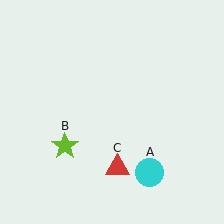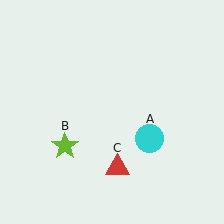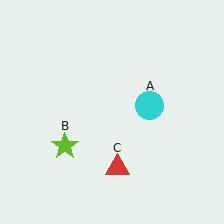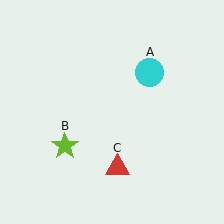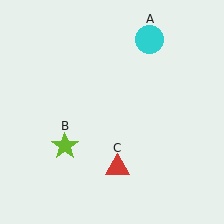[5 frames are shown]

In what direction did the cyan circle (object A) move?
The cyan circle (object A) moved up.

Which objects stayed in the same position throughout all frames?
Lime star (object B) and red triangle (object C) remained stationary.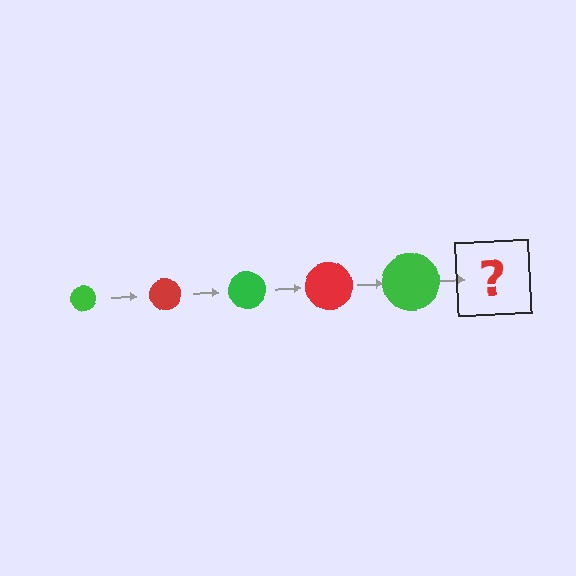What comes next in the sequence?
The next element should be a red circle, larger than the previous one.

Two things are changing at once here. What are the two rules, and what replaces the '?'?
The two rules are that the circle grows larger each step and the color cycles through green and red. The '?' should be a red circle, larger than the previous one.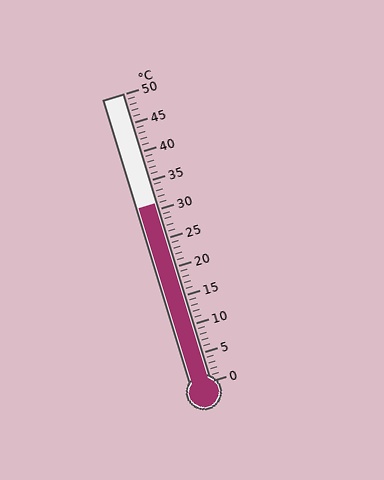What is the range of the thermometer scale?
The thermometer scale ranges from 0°C to 50°C.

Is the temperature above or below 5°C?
The temperature is above 5°C.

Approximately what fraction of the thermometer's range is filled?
The thermometer is filled to approximately 60% of its range.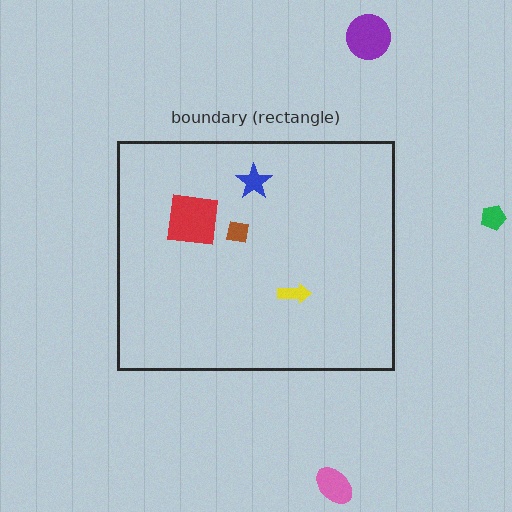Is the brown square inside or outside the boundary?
Inside.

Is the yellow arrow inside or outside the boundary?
Inside.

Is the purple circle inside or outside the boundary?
Outside.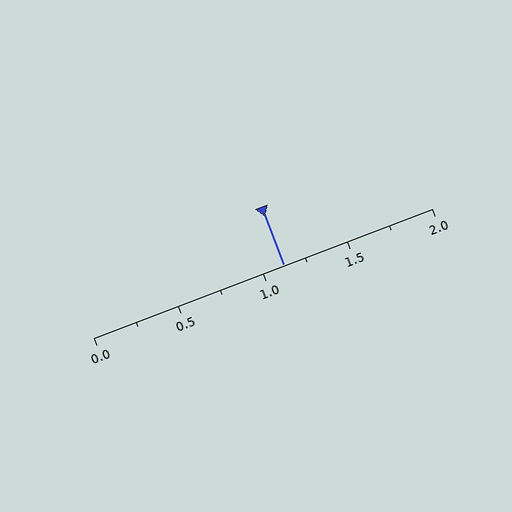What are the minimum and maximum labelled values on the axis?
The axis runs from 0.0 to 2.0.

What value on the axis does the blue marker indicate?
The marker indicates approximately 1.12.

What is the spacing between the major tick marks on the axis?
The major ticks are spaced 0.5 apart.